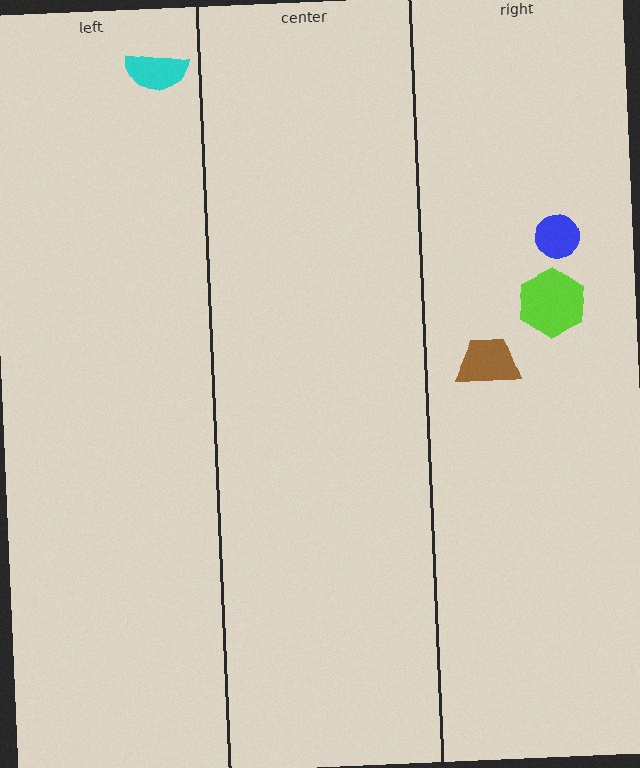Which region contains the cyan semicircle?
The left region.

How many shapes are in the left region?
1.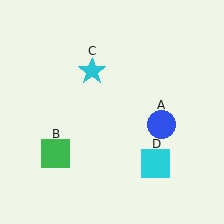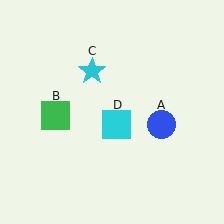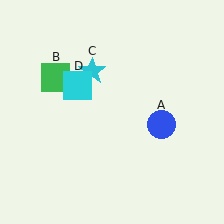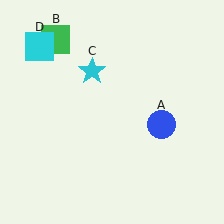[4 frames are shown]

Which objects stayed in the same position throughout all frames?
Blue circle (object A) and cyan star (object C) remained stationary.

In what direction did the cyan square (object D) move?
The cyan square (object D) moved up and to the left.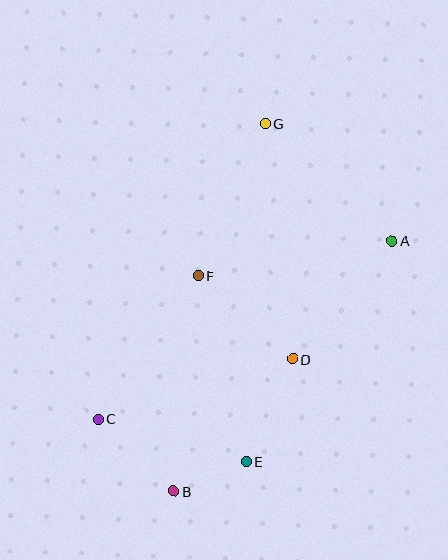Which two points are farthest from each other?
Points B and G are farthest from each other.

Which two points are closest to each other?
Points B and E are closest to each other.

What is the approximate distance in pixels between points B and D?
The distance between B and D is approximately 178 pixels.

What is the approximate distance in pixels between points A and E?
The distance between A and E is approximately 265 pixels.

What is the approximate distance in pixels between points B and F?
The distance between B and F is approximately 217 pixels.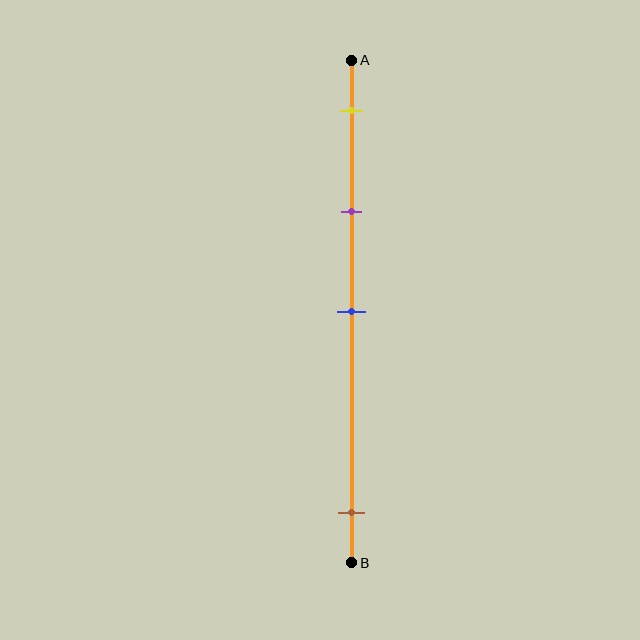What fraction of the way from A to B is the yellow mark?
The yellow mark is approximately 10% (0.1) of the way from A to B.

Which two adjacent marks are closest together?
The yellow and purple marks are the closest adjacent pair.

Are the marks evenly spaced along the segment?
No, the marks are not evenly spaced.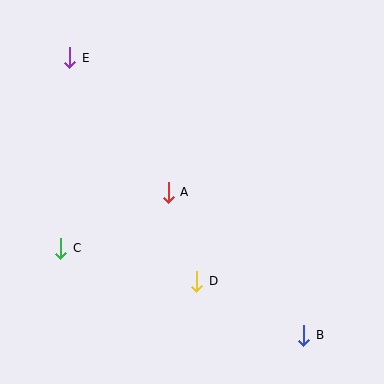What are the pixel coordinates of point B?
Point B is at (304, 335).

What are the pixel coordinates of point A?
Point A is at (168, 192).